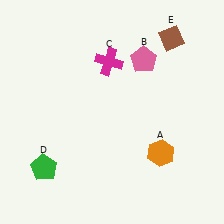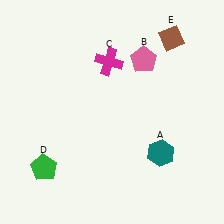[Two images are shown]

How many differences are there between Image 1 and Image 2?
There is 1 difference between the two images.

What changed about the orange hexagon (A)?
In Image 1, A is orange. In Image 2, it changed to teal.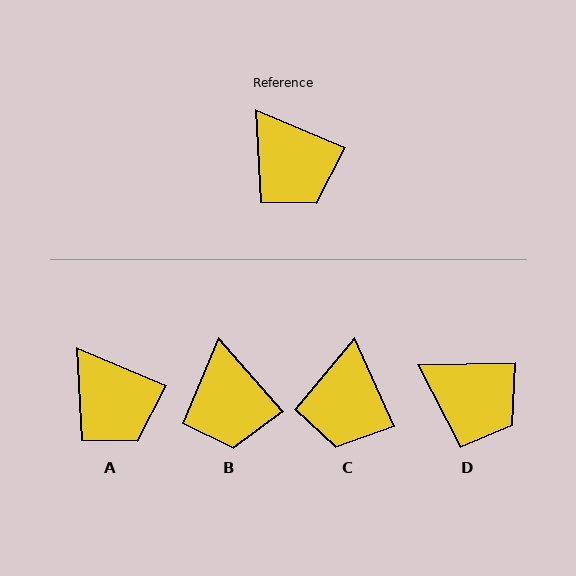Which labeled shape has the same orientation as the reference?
A.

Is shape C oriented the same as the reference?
No, it is off by about 43 degrees.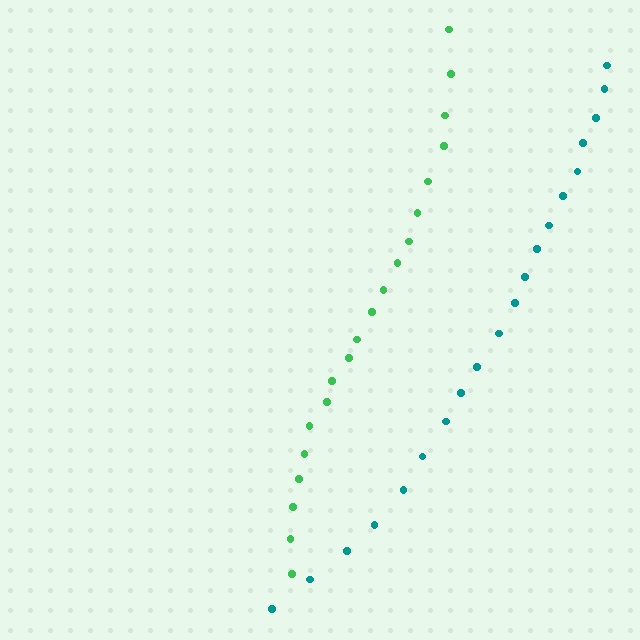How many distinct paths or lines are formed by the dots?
There are 2 distinct paths.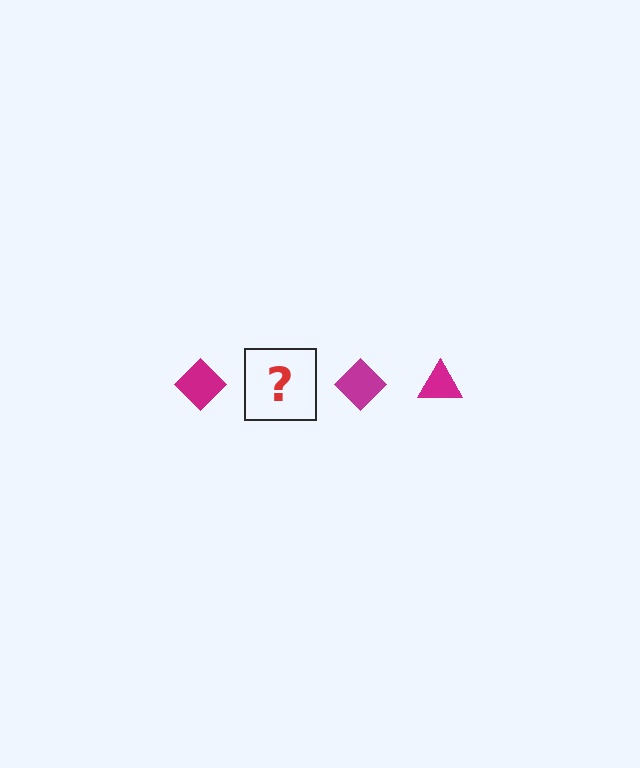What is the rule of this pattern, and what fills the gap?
The rule is that the pattern cycles through diamond, triangle shapes in magenta. The gap should be filled with a magenta triangle.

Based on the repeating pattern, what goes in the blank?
The blank should be a magenta triangle.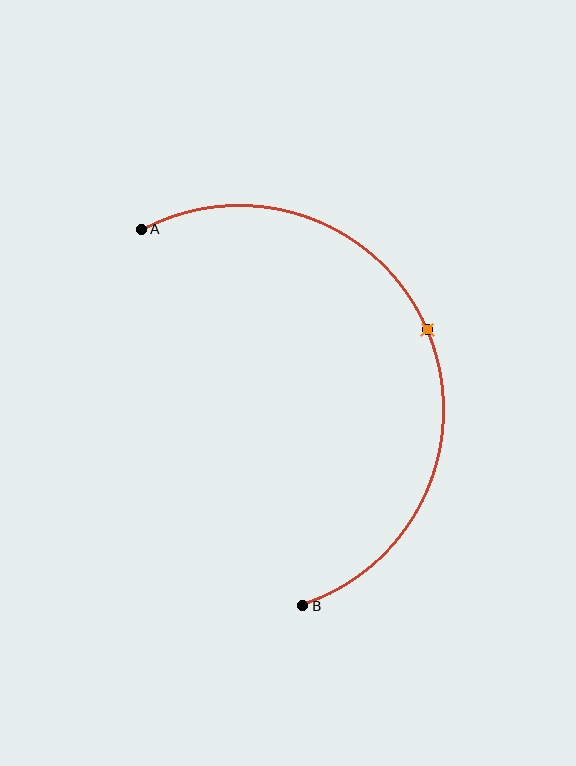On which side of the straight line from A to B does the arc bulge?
The arc bulges to the right of the straight line connecting A and B.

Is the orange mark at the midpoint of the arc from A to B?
Yes. The orange mark lies on the arc at equal arc-length from both A and B — it is the arc midpoint.